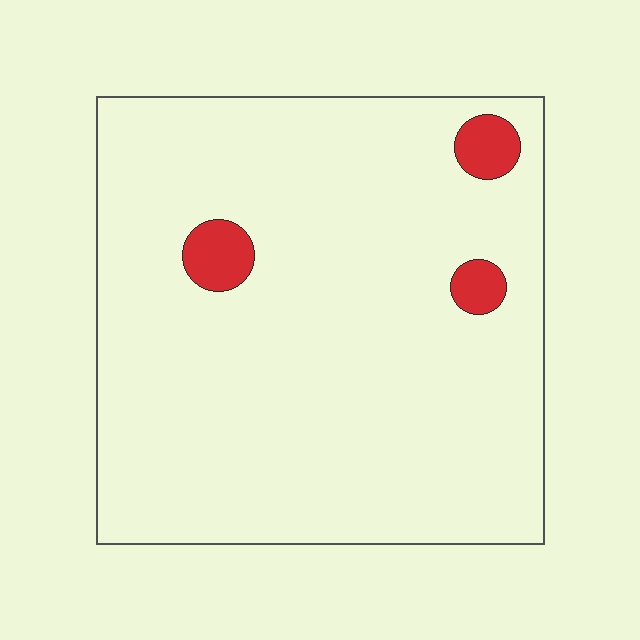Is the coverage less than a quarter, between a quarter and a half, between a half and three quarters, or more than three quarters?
Less than a quarter.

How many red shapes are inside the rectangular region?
3.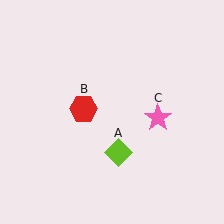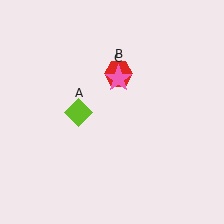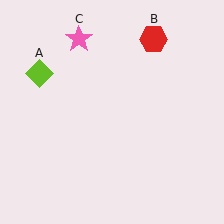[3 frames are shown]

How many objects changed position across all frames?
3 objects changed position: lime diamond (object A), red hexagon (object B), pink star (object C).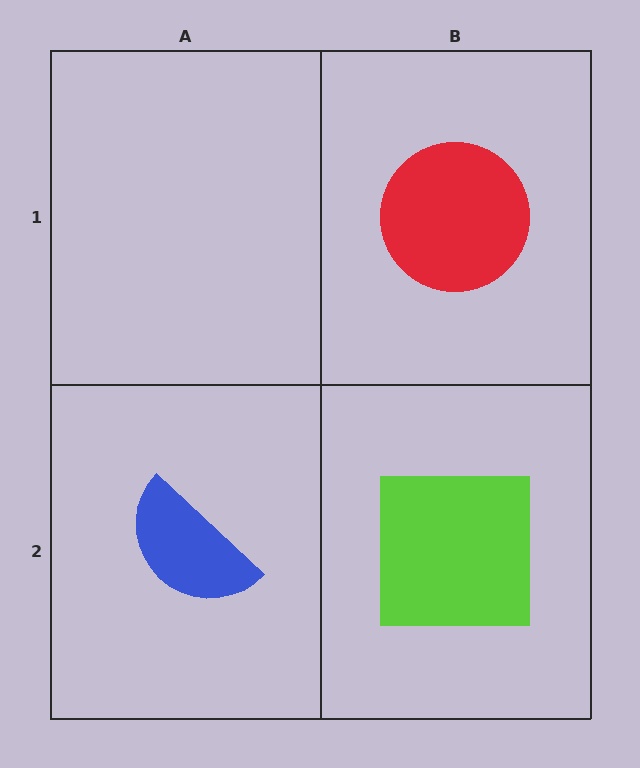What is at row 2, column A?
A blue semicircle.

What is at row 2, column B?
A lime square.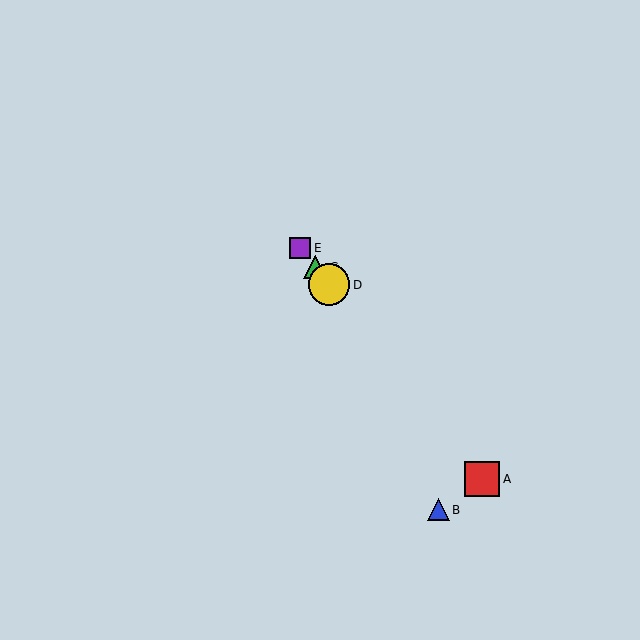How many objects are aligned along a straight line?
4 objects (A, C, D, E) are aligned along a straight line.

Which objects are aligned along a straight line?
Objects A, C, D, E are aligned along a straight line.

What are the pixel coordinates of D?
Object D is at (329, 285).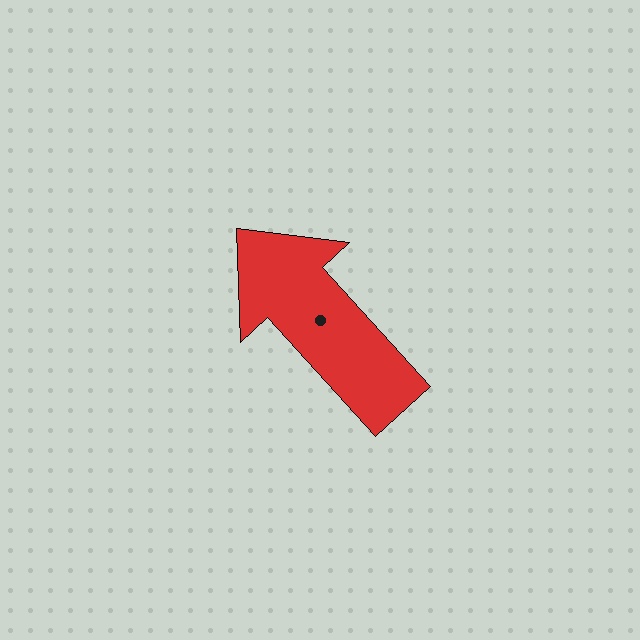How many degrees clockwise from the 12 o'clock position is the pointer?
Approximately 318 degrees.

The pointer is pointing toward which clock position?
Roughly 11 o'clock.